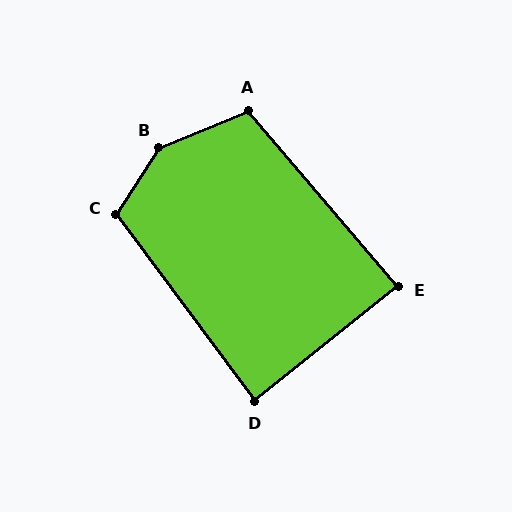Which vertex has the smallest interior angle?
D, at approximately 88 degrees.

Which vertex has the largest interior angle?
B, at approximately 145 degrees.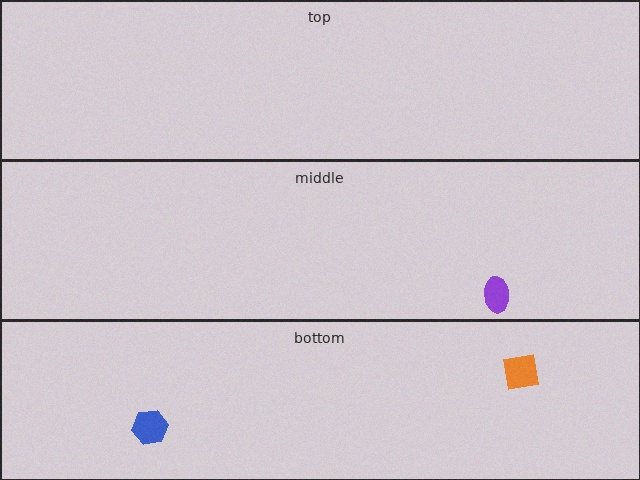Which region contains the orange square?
The bottom region.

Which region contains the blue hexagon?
The bottom region.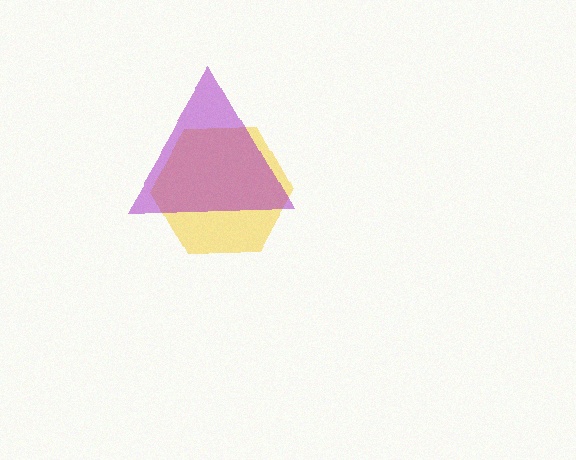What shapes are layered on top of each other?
The layered shapes are: a yellow hexagon, a purple triangle.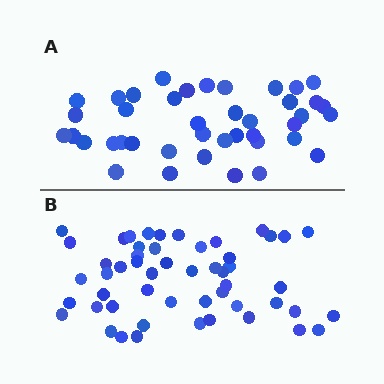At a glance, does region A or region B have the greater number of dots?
Region B (the bottom region) has more dots.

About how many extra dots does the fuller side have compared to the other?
Region B has roughly 12 or so more dots than region A.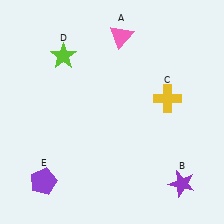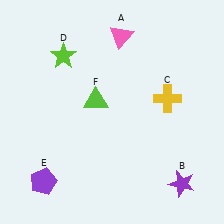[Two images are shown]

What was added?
A lime triangle (F) was added in Image 2.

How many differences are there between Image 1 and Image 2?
There is 1 difference between the two images.